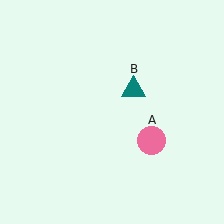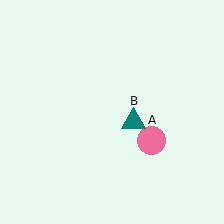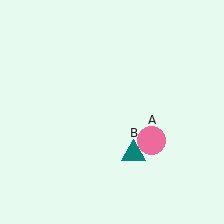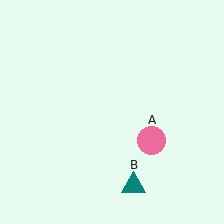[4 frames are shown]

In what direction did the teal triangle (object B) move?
The teal triangle (object B) moved down.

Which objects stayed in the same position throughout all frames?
Pink circle (object A) remained stationary.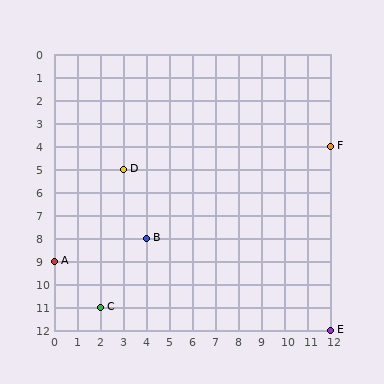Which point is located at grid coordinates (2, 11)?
Point C is at (2, 11).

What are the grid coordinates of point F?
Point F is at grid coordinates (12, 4).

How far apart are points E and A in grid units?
Points E and A are 12 columns and 3 rows apart (about 12.4 grid units diagonally).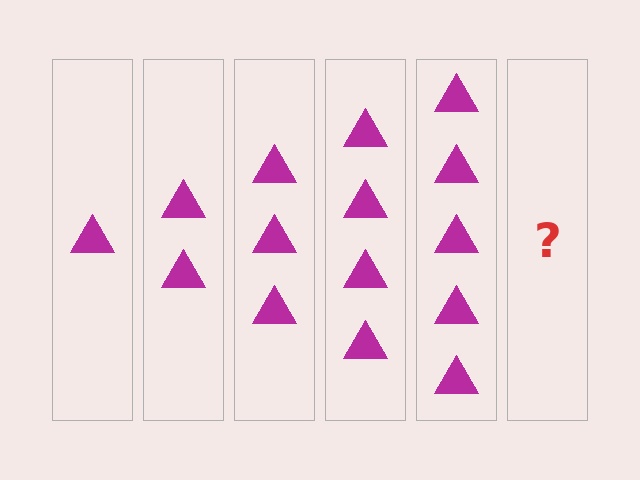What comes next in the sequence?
The next element should be 6 triangles.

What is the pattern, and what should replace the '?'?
The pattern is that each step adds one more triangle. The '?' should be 6 triangles.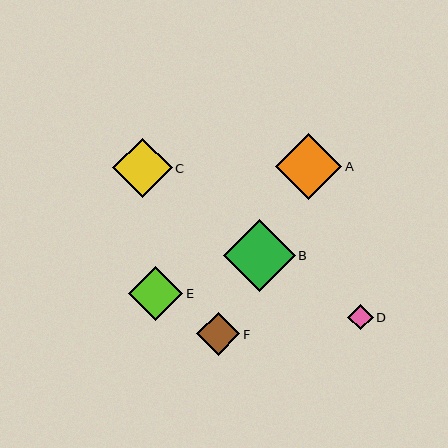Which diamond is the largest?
Diamond B is the largest with a size of approximately 72 pixels.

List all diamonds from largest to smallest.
From largest to smallest: B, A, C, E, F, D.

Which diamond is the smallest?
Diamond D is the smallest with a size of approximately 25 pixels.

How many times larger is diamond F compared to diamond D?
Diamond F is approximately 1.7 times the size of diamond D.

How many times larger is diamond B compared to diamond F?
Diamond B is approximately 1.7 times the size of diamond F.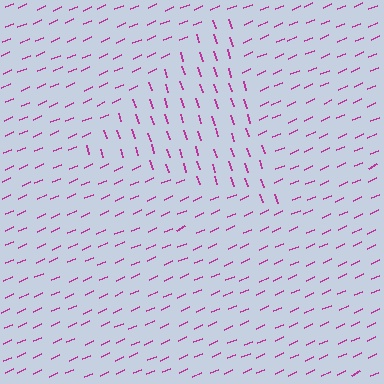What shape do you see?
I see a triangle.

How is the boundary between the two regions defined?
The boundary is defined purely by a change in line orientation (approximately 83 degrees difference). All lines are the same color and thickness.